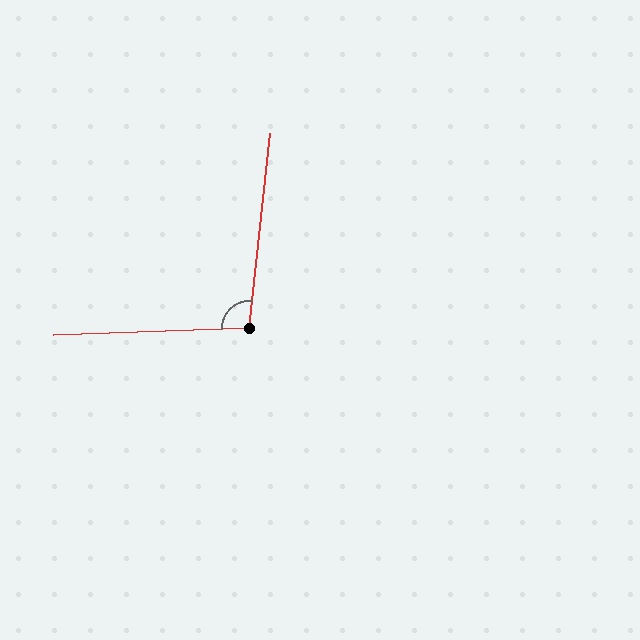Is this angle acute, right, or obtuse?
It is obtuse.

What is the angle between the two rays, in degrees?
Approximately 98 degrees.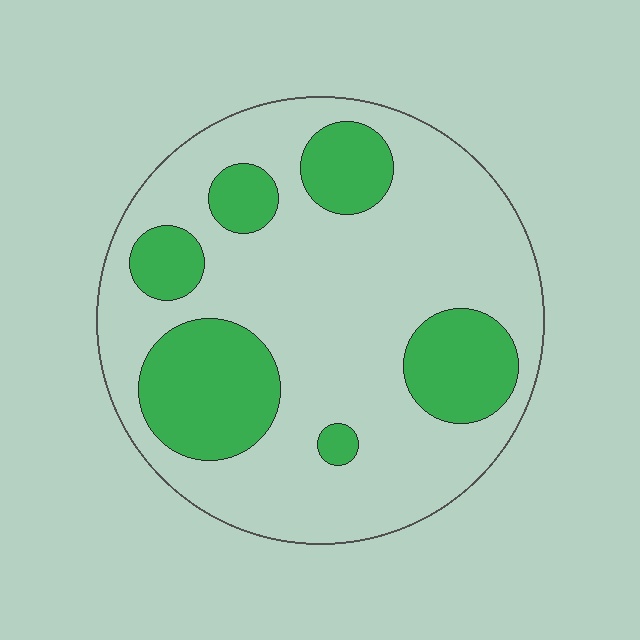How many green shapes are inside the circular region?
6.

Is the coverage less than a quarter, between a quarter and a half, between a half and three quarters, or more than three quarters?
Between a quarter and a half.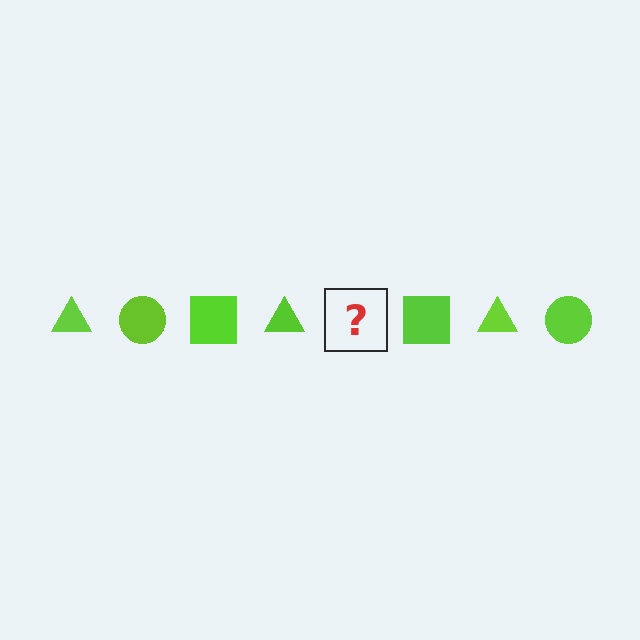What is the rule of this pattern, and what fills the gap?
The rule is that the pattern cycles through triangle, circle, square shapes in lime. The gap should be filled with a lime circle.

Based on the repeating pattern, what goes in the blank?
The blank should be a lime circle.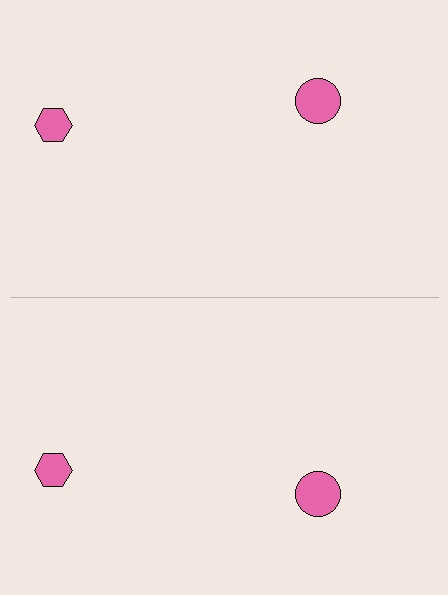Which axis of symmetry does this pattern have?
The pattern has a horizontal axis of symmetry running through the center of the image.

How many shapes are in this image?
There are 4 shapes in this image.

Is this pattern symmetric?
Yes, this pattern has bilateral (reflection) symmetry.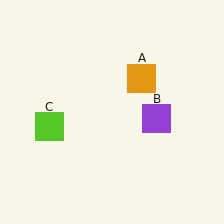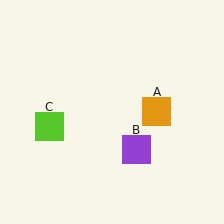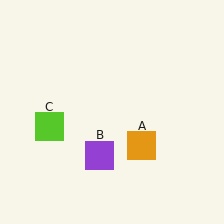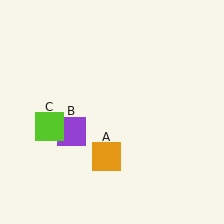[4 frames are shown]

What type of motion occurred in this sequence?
The orange square (object A), purple square (object B) rotated clockwise around the center of the scene.